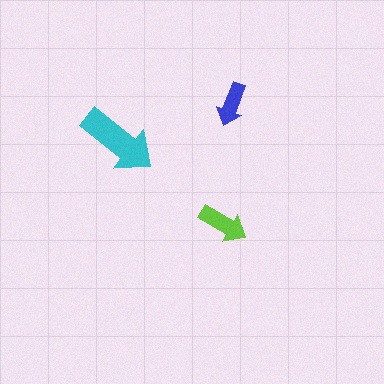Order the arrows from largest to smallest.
the cyan one, the lime one, the blue one.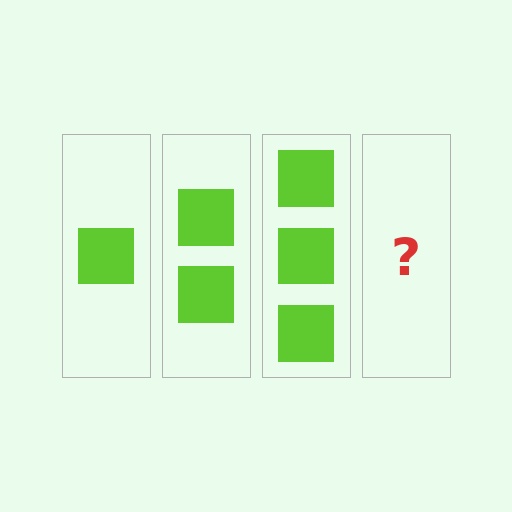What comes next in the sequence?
The next element should be 4 squares.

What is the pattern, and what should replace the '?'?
The pattern is that each step adds one more square. The '?' should be 4 squares.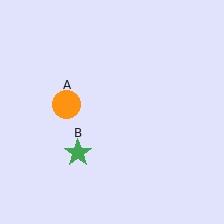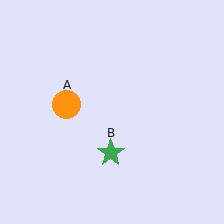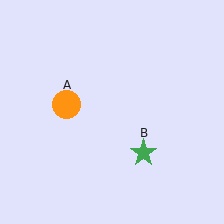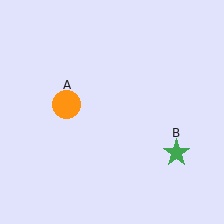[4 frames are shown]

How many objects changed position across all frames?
1 object changed position: green star (object B).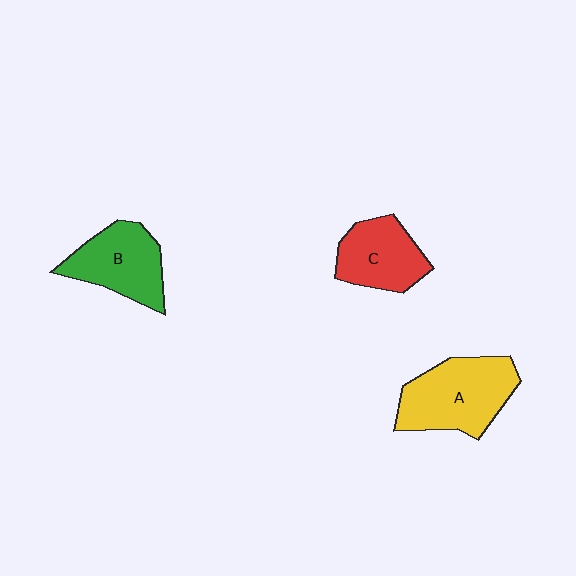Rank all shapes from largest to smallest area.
From largest to smallest: A (yellow), B (green), C (red).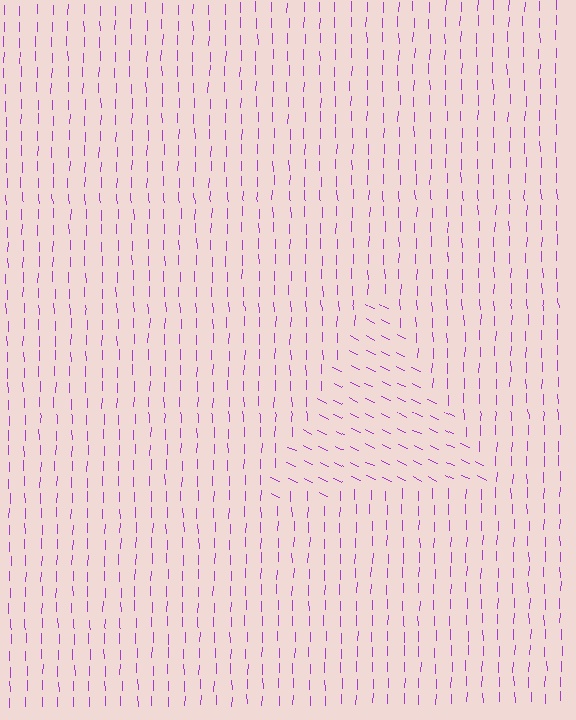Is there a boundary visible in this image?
Yes, there is a texture boundary formed by a change in line orientation.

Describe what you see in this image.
The image is filled with small purple line segments. A triangle region in the image has lines oriented differently from the surrounding lines, creating a visible texture boundary.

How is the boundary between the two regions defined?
The boundary is defined purely by a change in line orientation (approximately 65 degrees difference). All lines are the same color and thickness.